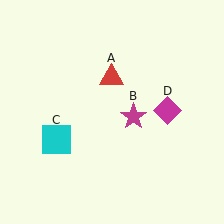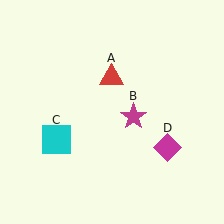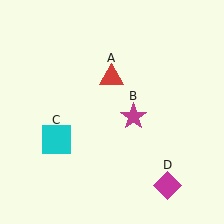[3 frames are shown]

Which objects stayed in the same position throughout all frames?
Red triangle (object A) and magenta star (object B) and cyan square (object C) remained stationary.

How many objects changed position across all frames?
1 object changed position: magenta diamond (object D).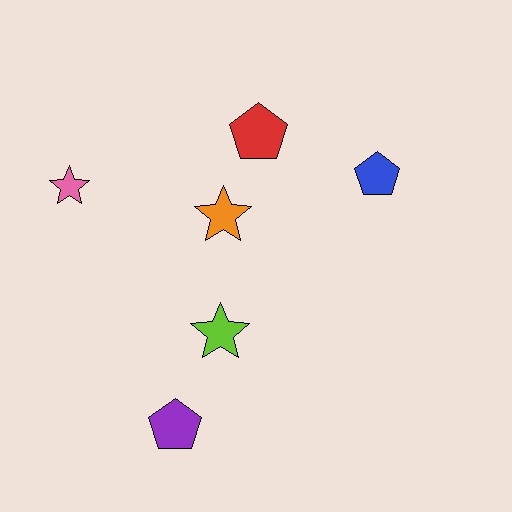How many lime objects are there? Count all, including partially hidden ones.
There is 1 lime object.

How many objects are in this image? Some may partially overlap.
There are 6 objects.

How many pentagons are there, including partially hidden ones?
There are 3 pentagons.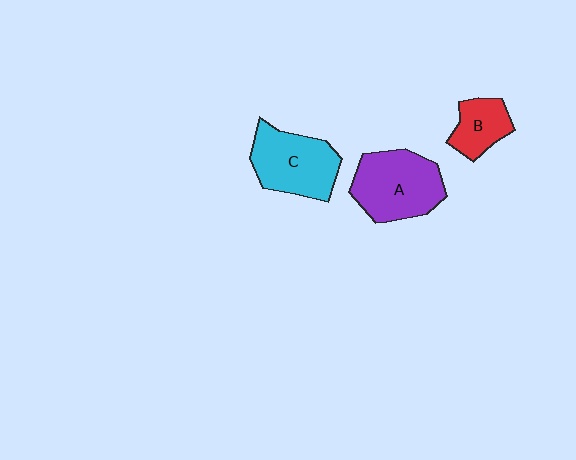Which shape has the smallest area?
Shape B (red).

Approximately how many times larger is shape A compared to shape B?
Approximately 1.9 times.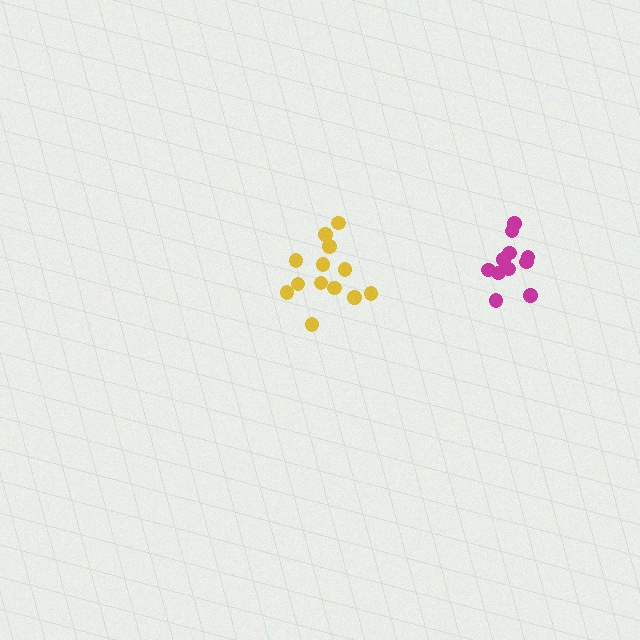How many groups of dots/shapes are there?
There are 2 groups.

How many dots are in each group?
Group 1: 13 dots, Group 2: 11 dots (24 total).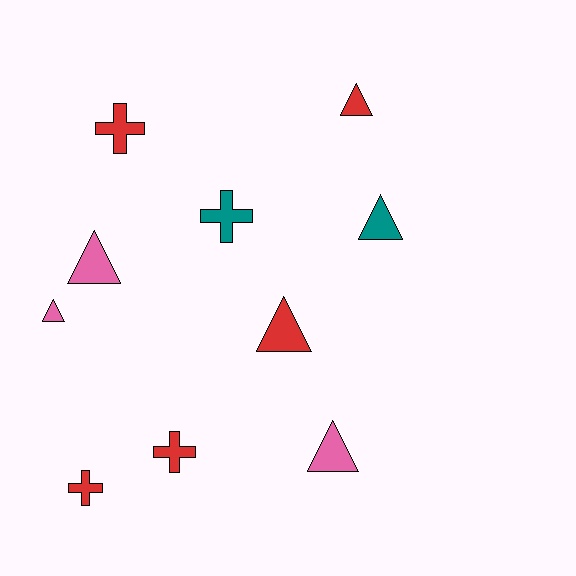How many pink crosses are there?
There are no pink crosses.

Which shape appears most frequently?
Triangle, with 6 objects.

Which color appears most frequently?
Red, with 5 objects.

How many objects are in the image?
There are 10 objects.